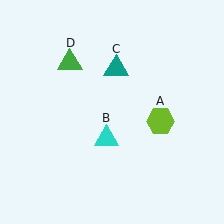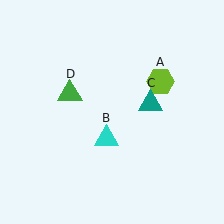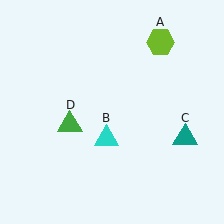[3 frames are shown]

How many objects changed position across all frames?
3 objects changed position: lime hexagon (object A), teal triangle (object C), green triangle (object D).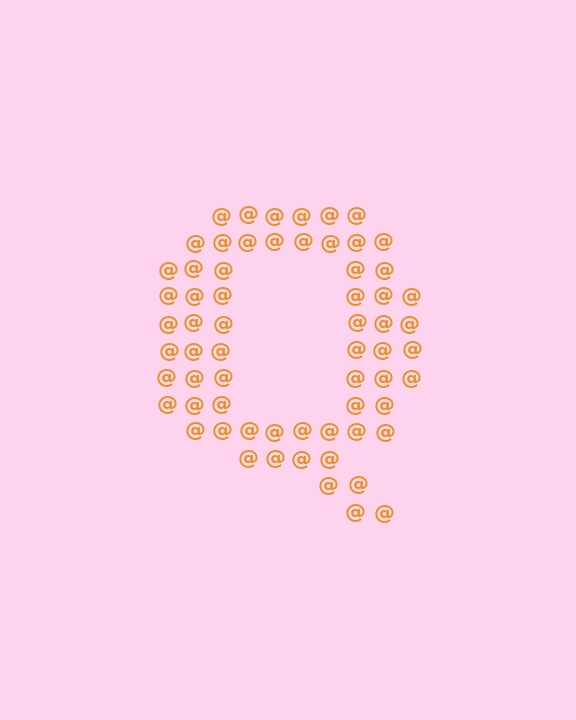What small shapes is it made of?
It is made of small at signs.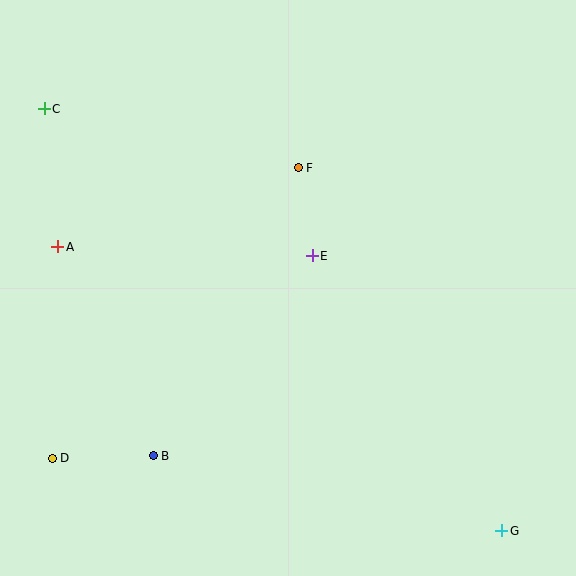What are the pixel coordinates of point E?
Point E is at (312, 256).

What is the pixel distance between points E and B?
The distance between E and B is 255 pixels.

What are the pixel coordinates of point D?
Point D is at (52, 458).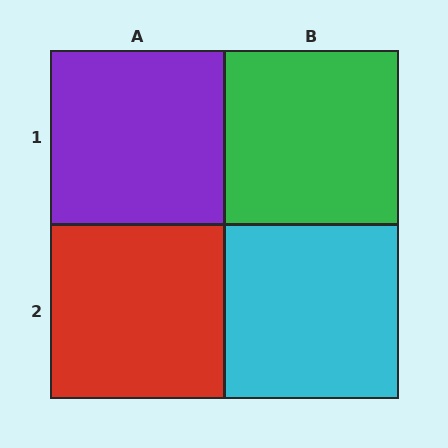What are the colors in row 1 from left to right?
Purple, green.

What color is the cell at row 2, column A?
Red.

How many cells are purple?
1 cell is purple.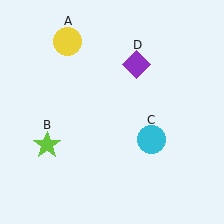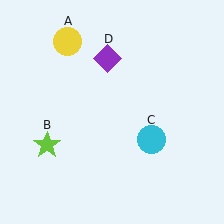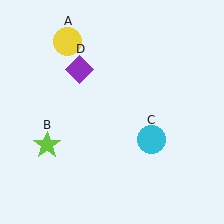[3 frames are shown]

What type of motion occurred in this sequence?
The purple diamond (object D) rotated counterclockwise around the center of the scene.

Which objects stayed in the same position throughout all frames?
Yellow circle (object A) and lime star (object B) and cyan circle (object C) remained stationary.